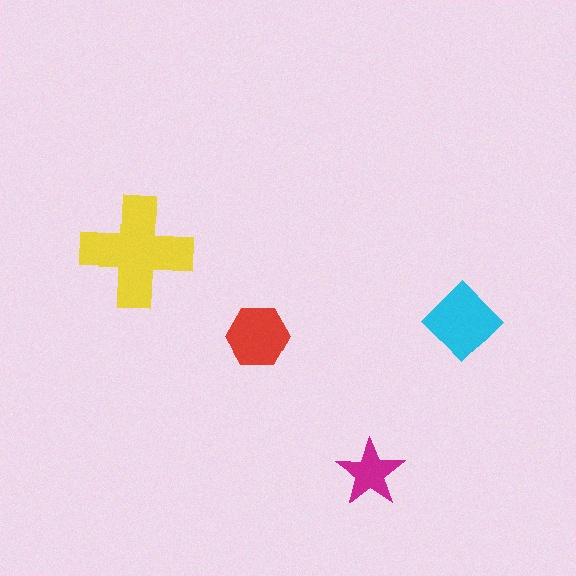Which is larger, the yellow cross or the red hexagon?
The yellow cross.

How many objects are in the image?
There are 4 objects in the image.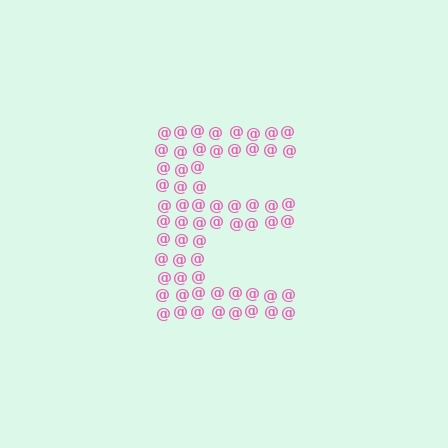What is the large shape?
The large shape is the letter E.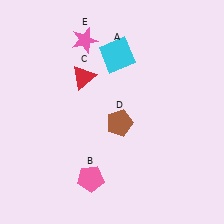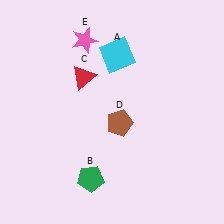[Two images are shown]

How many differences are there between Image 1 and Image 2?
There is 1 difference between the two images.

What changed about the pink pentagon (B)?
In Image 1, B is pink. In Image 2, it changed to green.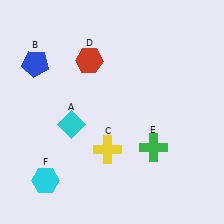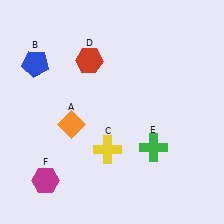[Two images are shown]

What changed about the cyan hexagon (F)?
In Image 1, F is cyan. In Image 2, it changed to magenta.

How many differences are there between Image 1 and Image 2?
There are 2 differences between the two images.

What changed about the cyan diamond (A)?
In Image 1, A is cyan. In Image 2, it changed to orange.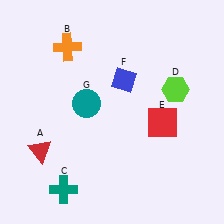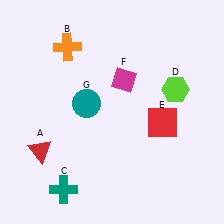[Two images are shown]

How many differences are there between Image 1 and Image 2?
There is 1 difference between the two images.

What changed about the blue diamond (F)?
In Image 1, F is blue. In Image 2, it changed to magenta.